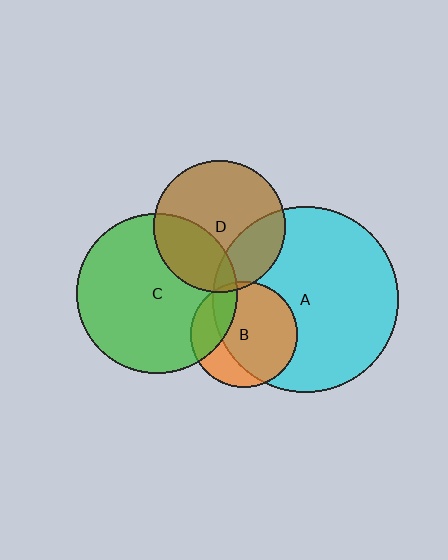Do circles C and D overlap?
Yes.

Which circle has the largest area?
Circle A (cyan).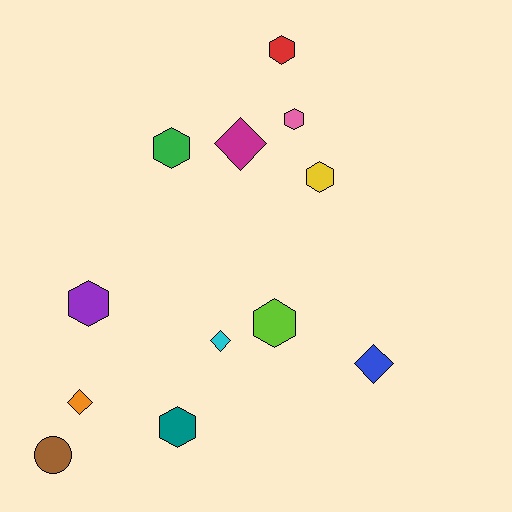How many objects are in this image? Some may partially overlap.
There are 12 objects.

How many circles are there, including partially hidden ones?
There is 1 circle.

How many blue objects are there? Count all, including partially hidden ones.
There is 1 blue object.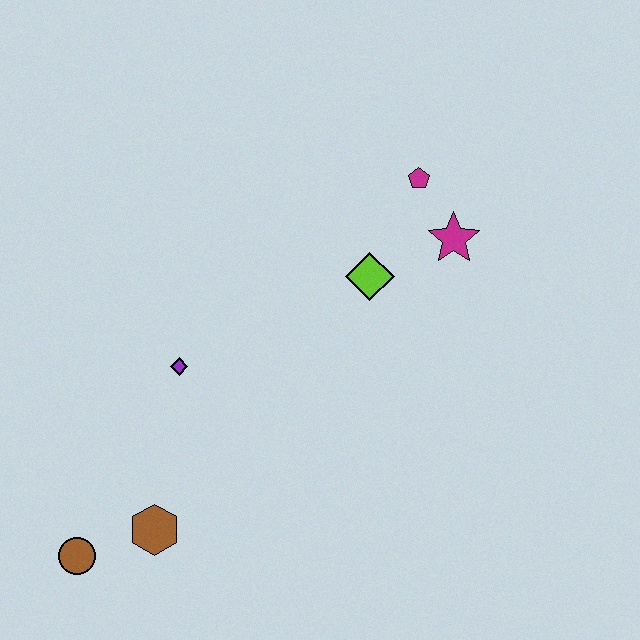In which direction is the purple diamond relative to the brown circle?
The purple diamond is above the brown circle.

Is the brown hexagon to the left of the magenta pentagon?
Yes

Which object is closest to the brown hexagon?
The brown circle is closest to the brown hexagon.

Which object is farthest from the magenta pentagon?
The brown circle is farthest from the magenta pentagon.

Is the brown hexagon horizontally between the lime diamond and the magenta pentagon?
No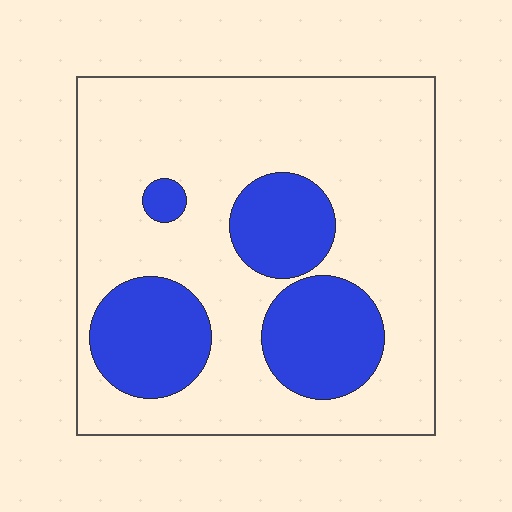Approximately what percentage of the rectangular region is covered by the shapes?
Approximately 25%.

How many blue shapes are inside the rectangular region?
4.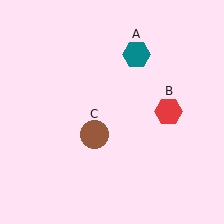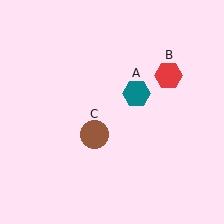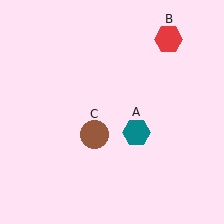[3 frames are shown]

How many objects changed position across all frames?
2 objects changed position: teal hexagon (object A), red hexagon (object B).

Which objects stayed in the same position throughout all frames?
Brown circle (object C) remained stationary.